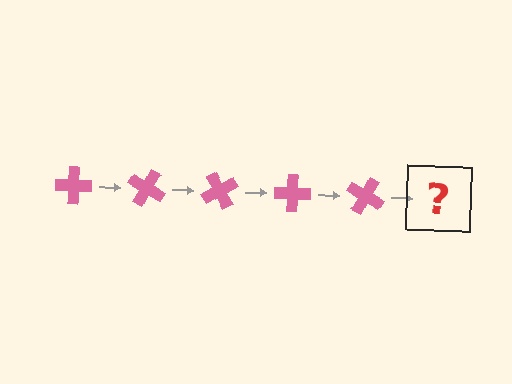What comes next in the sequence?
The next element should be a pink cross rotated 150 degrees.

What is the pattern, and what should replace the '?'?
The pattern is that the cross rotates 30 degrees each step. The '?' should be a pink cross rotated 150 degrees.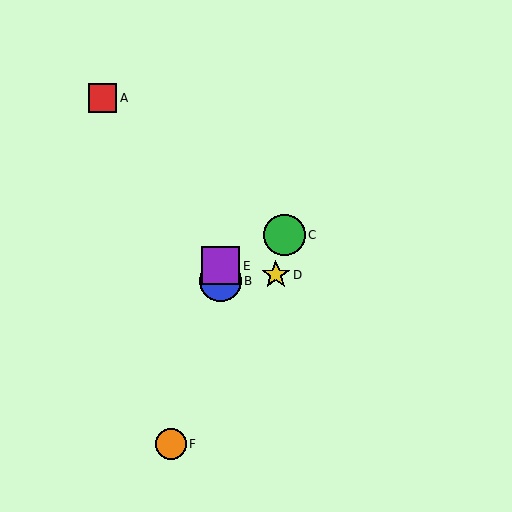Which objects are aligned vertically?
Objects B, E are aligned vertically.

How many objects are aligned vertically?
2 objects (B, E) are aligned vertically.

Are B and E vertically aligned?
Yes, both are at x≈220.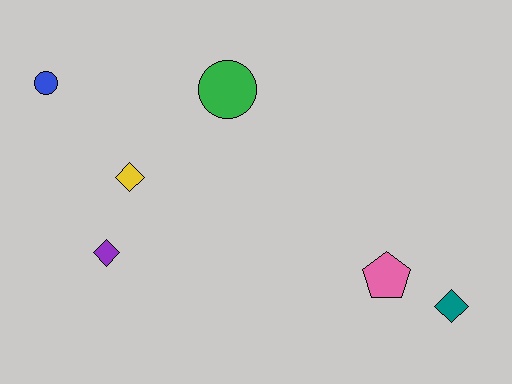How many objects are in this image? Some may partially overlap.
There are 6 objects.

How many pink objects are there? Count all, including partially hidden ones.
There is 1 pink object.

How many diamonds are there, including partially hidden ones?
There are 3 diamonds.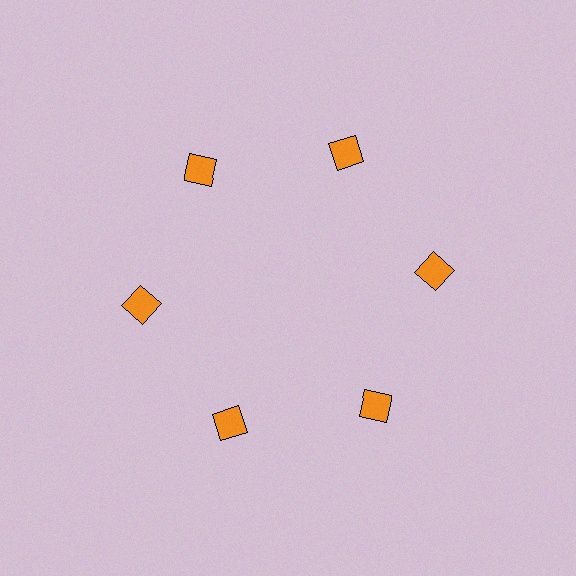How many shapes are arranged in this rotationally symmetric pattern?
There are 6 shapes, arranged in 6 groups of 1.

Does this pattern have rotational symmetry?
Yes, this pattern has 6-fold rotational symmetry. It looks the same after rotating 60 degrees around the center.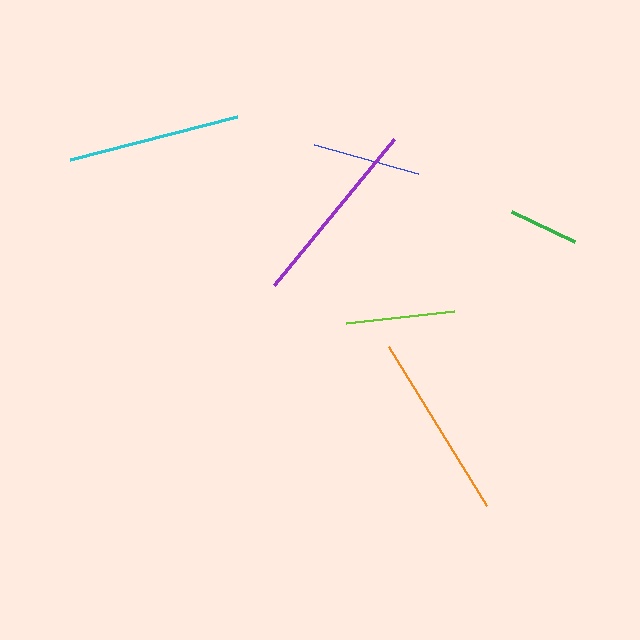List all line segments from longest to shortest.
From longest to shortest: purple, orange, cyan, blue, lime, green.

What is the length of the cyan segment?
The cyan segment is approximately 173 pixels long.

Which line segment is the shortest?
The green line is the shortest at approximately 70 pixels.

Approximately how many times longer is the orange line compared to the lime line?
The orange line is approximately 1.7 times the length of the lime line.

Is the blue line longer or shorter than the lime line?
The blue line is longer than the lime line.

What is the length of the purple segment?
The purple segment is approximately 189 pixels long.